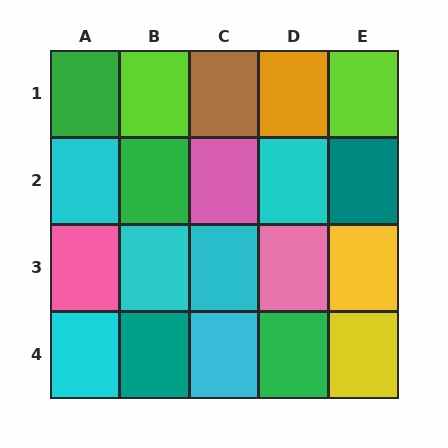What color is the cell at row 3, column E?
Yellow.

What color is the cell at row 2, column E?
Teal.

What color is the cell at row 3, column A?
Pink.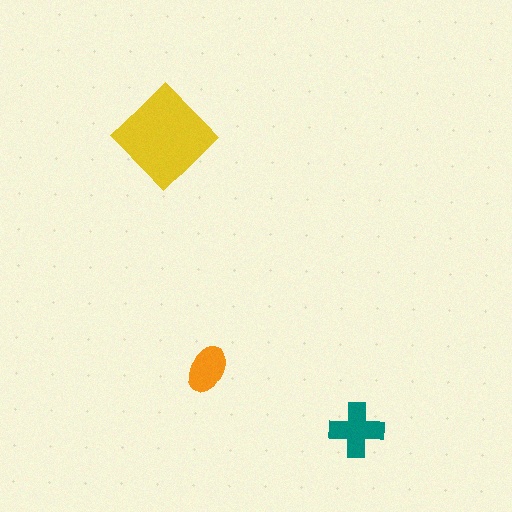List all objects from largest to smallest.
The yellow diamond, the teal cross, the orange ellipse.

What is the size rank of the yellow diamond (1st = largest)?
1st.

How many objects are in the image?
There are 3 objects in the image.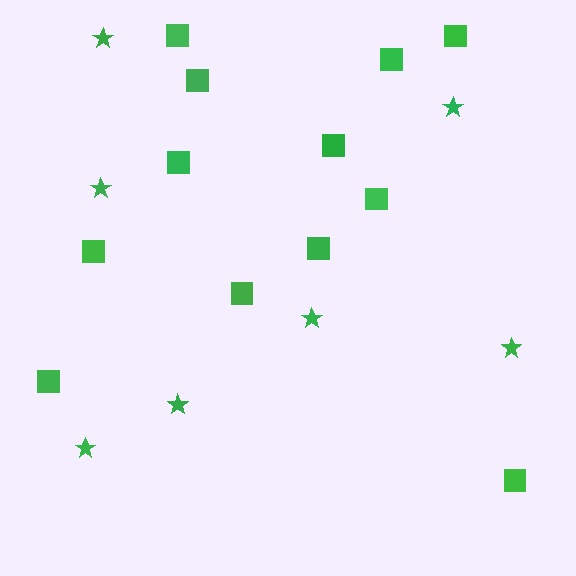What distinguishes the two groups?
There are 2 groups: one group of stars (7) and one group of squares (12).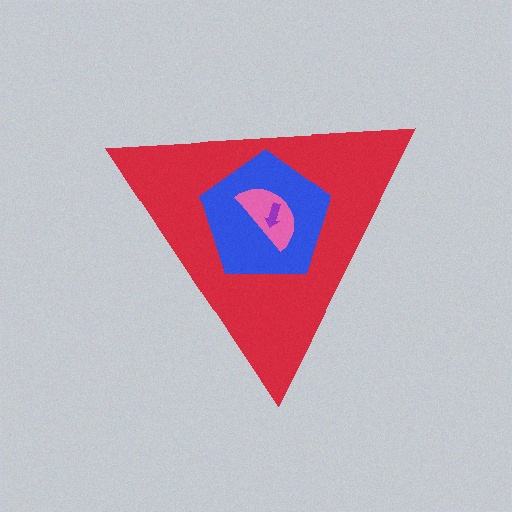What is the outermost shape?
The red triangle.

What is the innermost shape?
The purple arrow.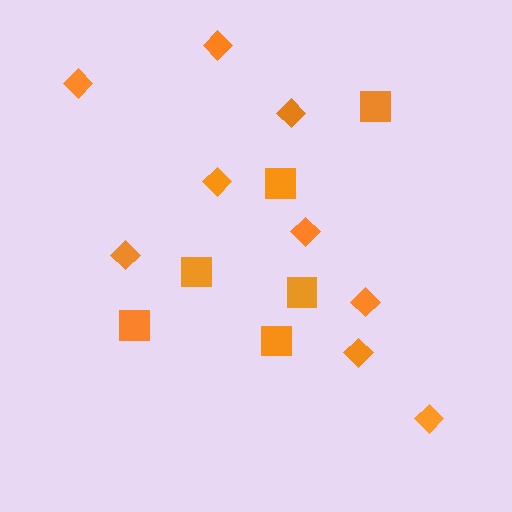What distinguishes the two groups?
There are 2 groups: one group of diamonds (9) and one group of squares (6).